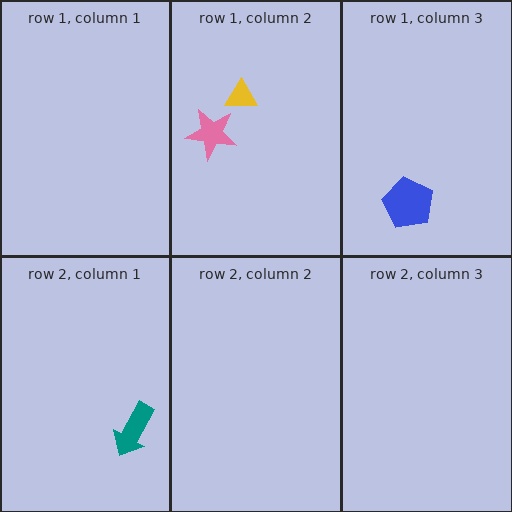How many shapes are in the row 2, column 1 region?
1.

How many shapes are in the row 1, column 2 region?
2.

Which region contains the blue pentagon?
The row 1, column 3 region.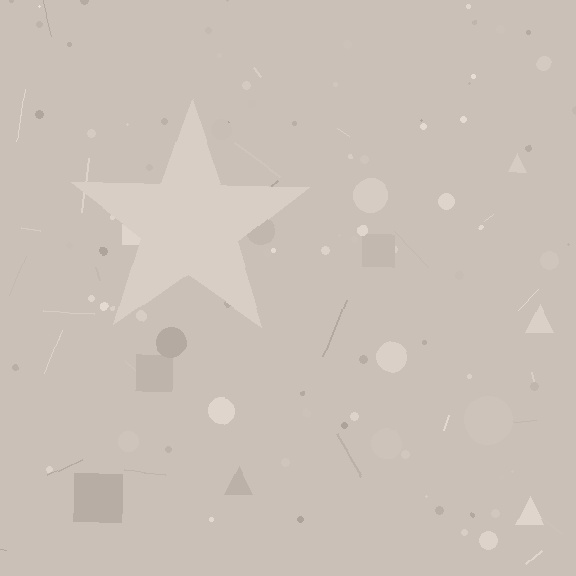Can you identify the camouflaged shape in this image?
The camouflaged shape is a star.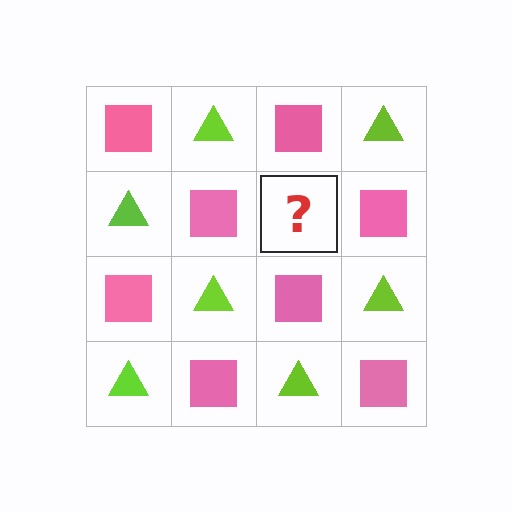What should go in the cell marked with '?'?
The missing cell should contain a lime triangle.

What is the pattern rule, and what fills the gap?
The rule is that it alternates pink square and lime triangle in a checkerboard pattern. The gap should be filled with a lime triangle.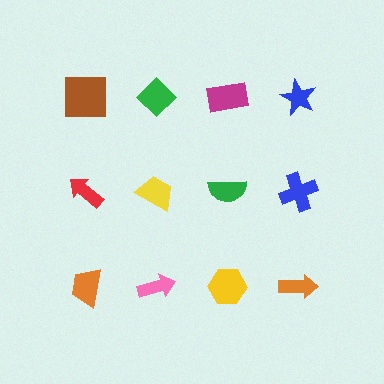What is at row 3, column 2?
A pink arrow.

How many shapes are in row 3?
4 shapes.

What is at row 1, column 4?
A blue star.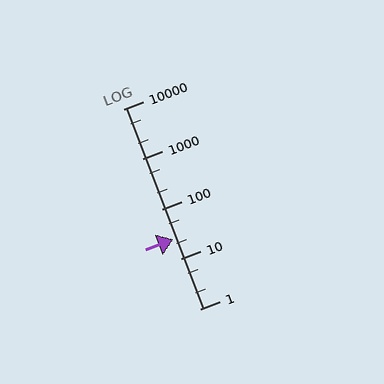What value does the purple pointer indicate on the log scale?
The pointer indicates approximately 25.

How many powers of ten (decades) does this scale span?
The scale spans 4 decades, from 1 to 10000.